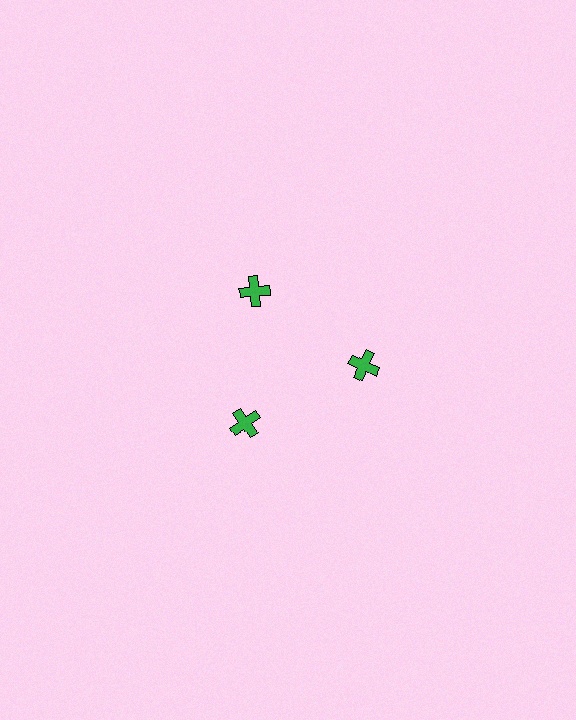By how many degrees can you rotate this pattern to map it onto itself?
The pattern maps onto itself every 120 degrees of rotation.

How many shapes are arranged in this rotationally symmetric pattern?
There are 3 shapes, arranged in 3 groups of 1.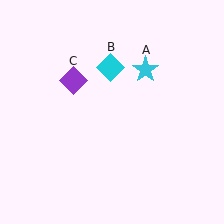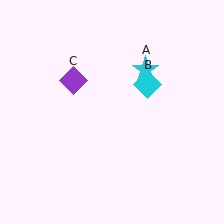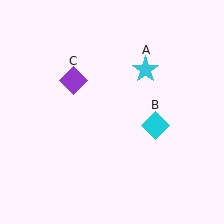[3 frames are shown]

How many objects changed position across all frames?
1 object changed position: cyan diamond (object B).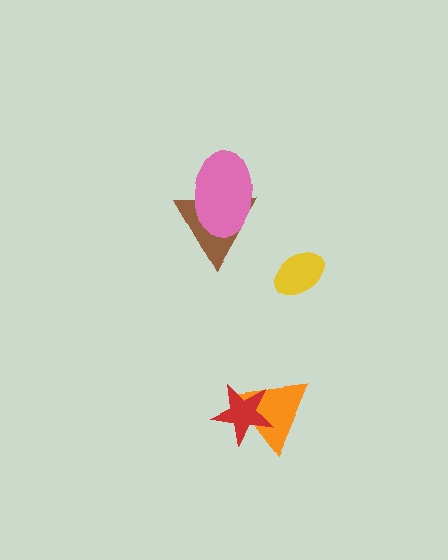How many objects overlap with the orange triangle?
1 object overlaps with the orange triangle.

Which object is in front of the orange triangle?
The red star is in front of the orange triangle.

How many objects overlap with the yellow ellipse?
0 objects overlap with the yellow ellipse.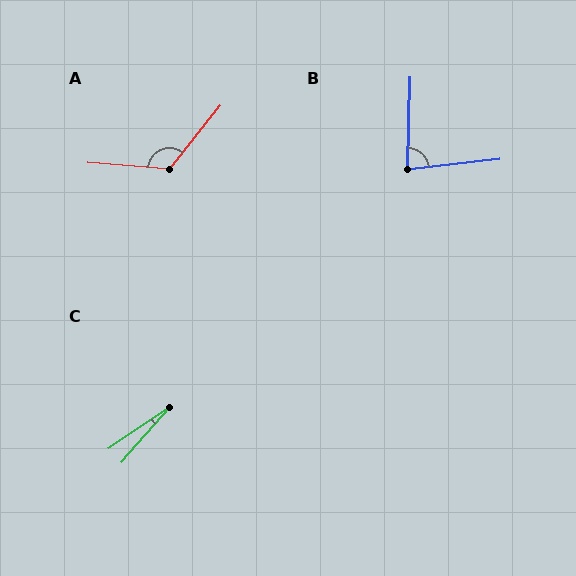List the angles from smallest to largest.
C (15°), B (82°), A (124°).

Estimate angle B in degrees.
Approximately 82 degrees.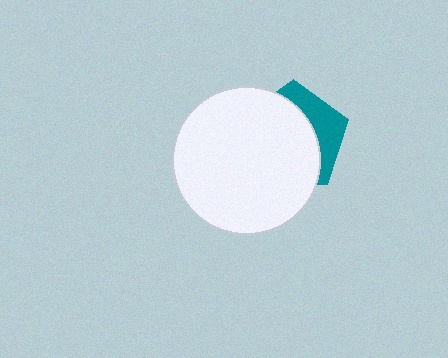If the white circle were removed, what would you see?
You would see the complete teal pentagon.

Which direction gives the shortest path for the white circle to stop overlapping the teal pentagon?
Moving toward the lower-left gives the shortest separation.